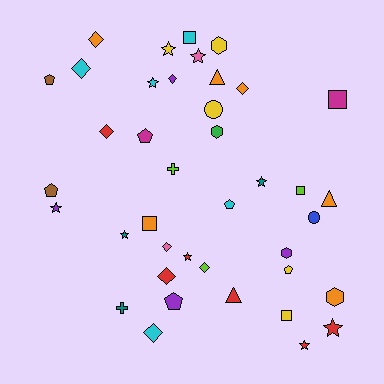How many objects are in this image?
There are 40 objects.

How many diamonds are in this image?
There are 9 diamonds.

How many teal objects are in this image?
There are 3 teal objects.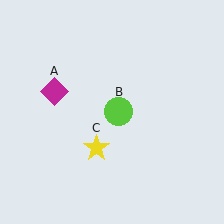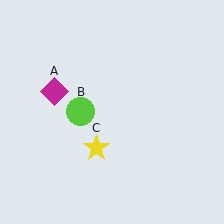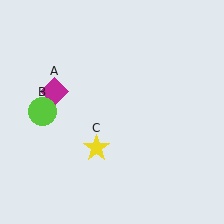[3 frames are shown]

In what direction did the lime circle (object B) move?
The lime circle (object B) moved left.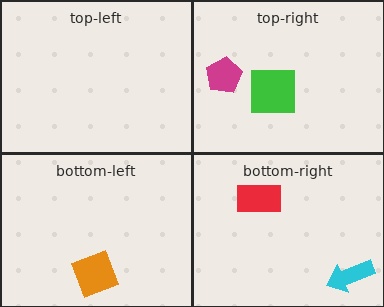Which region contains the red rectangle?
The bottom-right region.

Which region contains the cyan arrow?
The bottom-right region.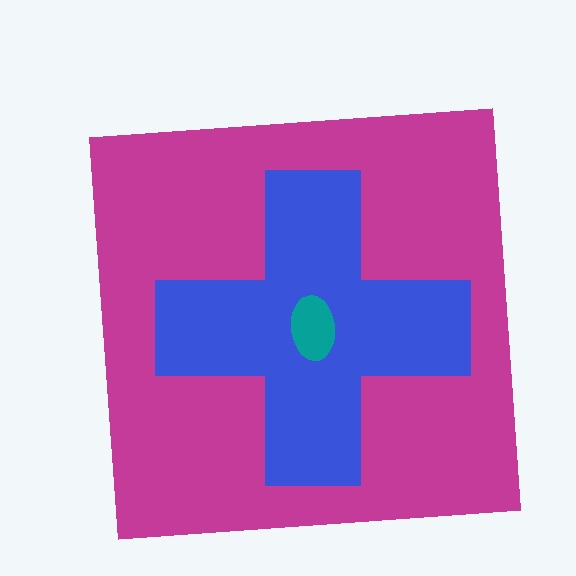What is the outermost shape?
The magenta square.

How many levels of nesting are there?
3.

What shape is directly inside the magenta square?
The blue cross.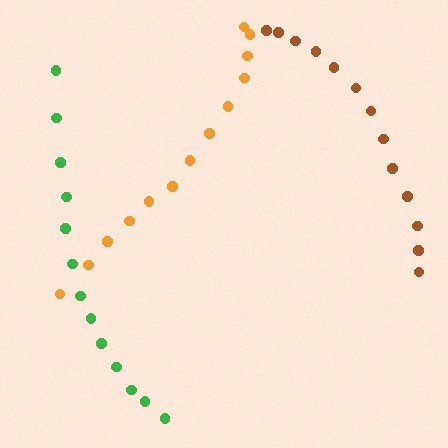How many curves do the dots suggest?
There are 3 distinct paths.